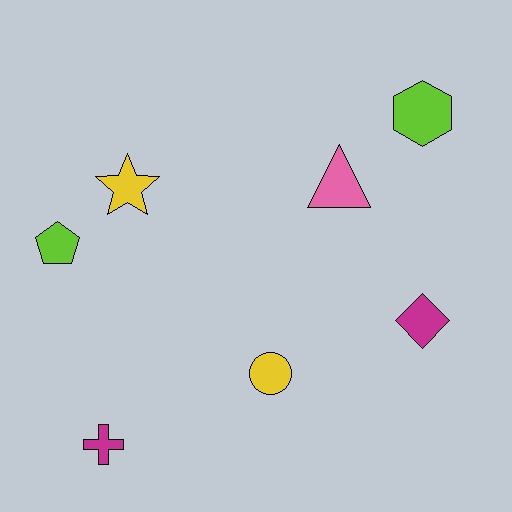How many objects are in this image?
There are 7 objects.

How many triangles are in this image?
There is 1 triangle.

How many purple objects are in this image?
There are no purple objects.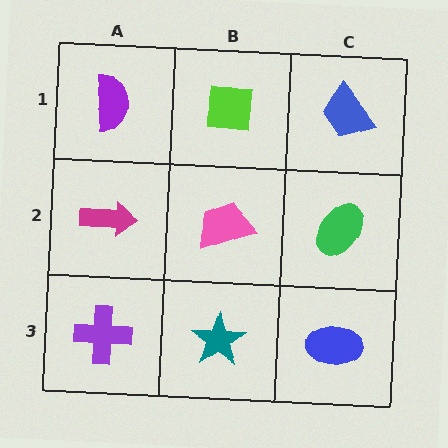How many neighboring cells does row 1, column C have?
2.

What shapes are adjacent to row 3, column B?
A pink trapezoid (row 2, column B), a purple cross (row 3, column A), a blue ellipse (row 3, column C).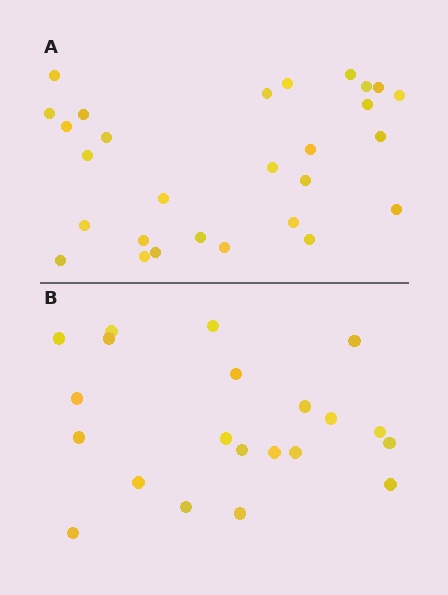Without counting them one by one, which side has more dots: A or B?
Region A (the top region) has more dots.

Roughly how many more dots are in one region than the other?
Region A has roughly 8 or so more dots than region B.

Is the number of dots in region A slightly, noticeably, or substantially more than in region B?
Region A has noticeably more, but not dramatically so. The ratio is roughly 1.3 to 1.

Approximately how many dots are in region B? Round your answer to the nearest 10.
About 20 dots. (The exact count is 21, which rounds to 20.)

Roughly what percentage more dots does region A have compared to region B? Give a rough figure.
About 35% more.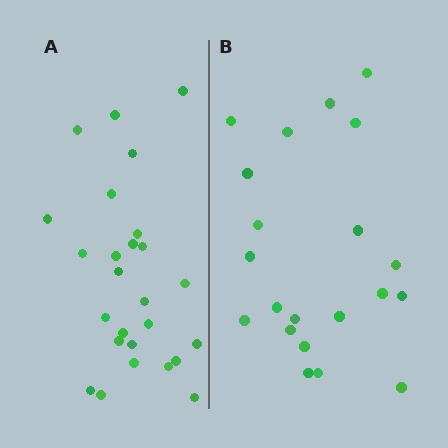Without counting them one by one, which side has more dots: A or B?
Region A (the left region) has more dots.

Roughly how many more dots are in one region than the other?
Region A has about 5 more dots than region B.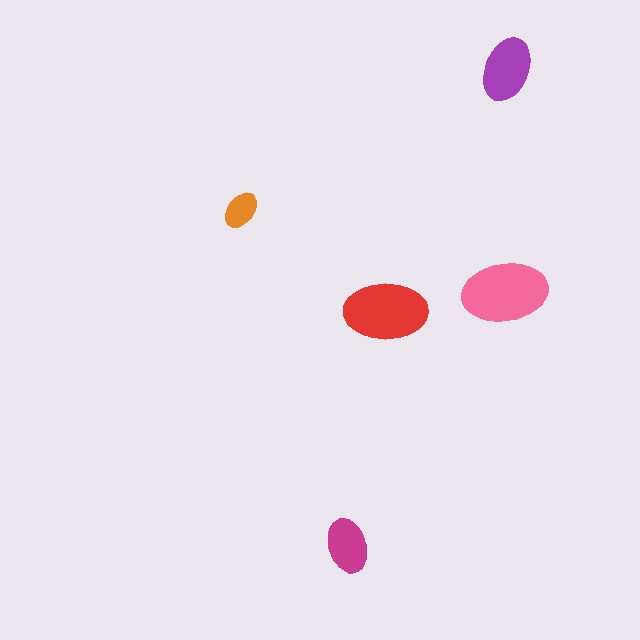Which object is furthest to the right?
The purple ellipse is rightmost.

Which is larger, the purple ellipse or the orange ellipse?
The purple one.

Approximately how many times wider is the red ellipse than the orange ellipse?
About 2 times wider.